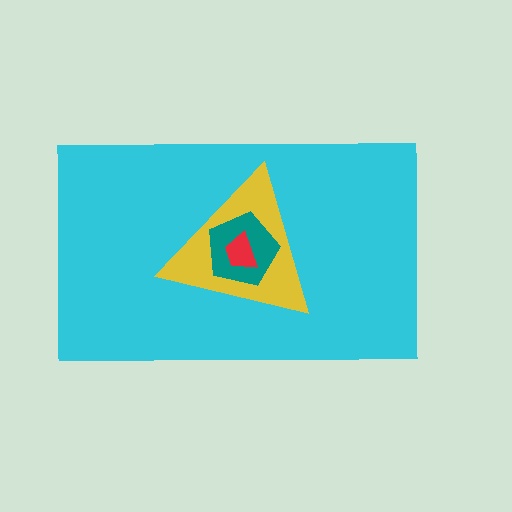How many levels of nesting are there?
4.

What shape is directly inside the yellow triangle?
The teal pentagon.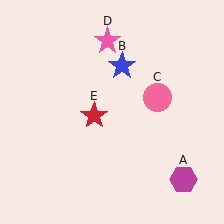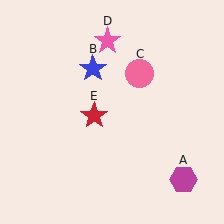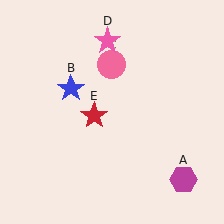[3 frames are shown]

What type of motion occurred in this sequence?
The blue star (object B), pink circle (object C) rotated counterclockwise around the center of the scene.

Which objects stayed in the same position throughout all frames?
Magenta hexagon (object A) and pink star (object D) and red star (object E) remained stationary.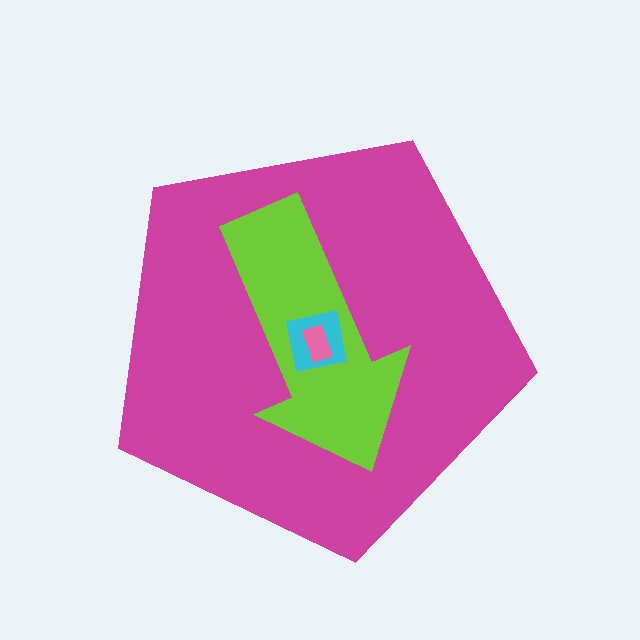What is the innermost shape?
The pink rectangle.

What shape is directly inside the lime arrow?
The cyan square.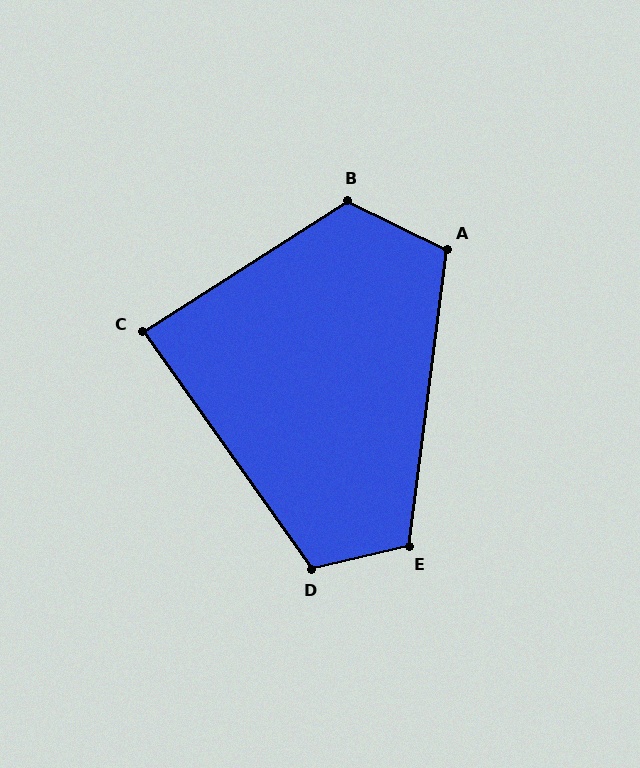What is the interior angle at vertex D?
Approximately 112 degrees (obtuse).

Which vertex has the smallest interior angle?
C, at approximately 87 degrees.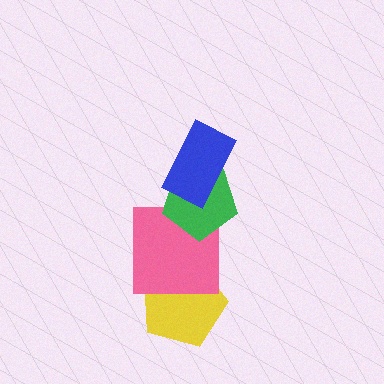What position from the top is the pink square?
The pink square is 3rd from the top.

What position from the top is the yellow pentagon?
The yellow pentagon is 4th from the top.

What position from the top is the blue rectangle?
The blue rectangle is 1st from the top.